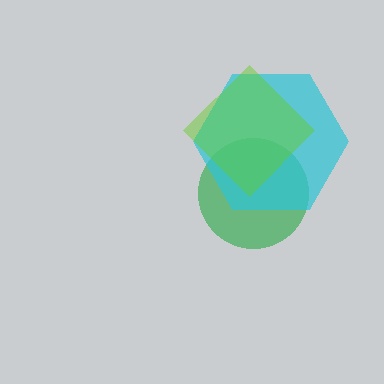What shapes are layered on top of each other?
The layered shapes are: a green circle, a cyan hexagon, a lime diamond.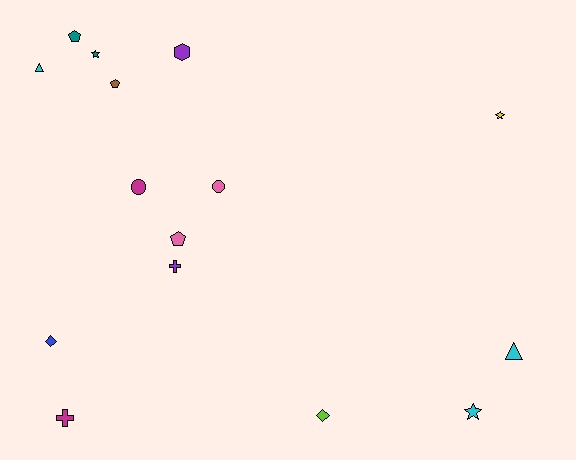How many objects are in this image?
There are 15 objects.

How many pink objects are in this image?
There are 2 pink objects.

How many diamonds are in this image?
There are 2 diamonds.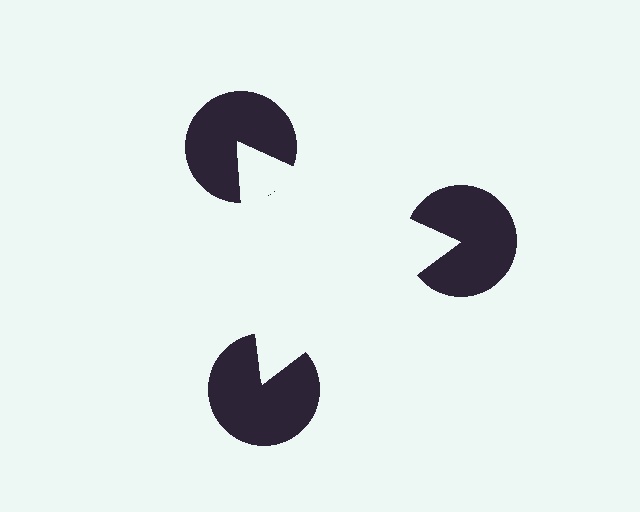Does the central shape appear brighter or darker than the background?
It typically appears slightly brighter than the background, even though no actual brightness change is drawn.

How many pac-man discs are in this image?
There are 3 — one at each vertex of the illusory triangle.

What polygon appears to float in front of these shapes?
An illusory triangle — its edges are inferred from the aligned wedge cuts in the pac-man discs, not physically drawn.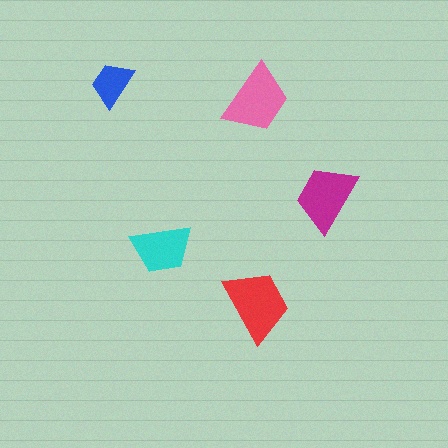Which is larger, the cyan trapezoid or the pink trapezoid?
The pink one.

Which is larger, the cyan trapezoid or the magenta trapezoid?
The magenta one.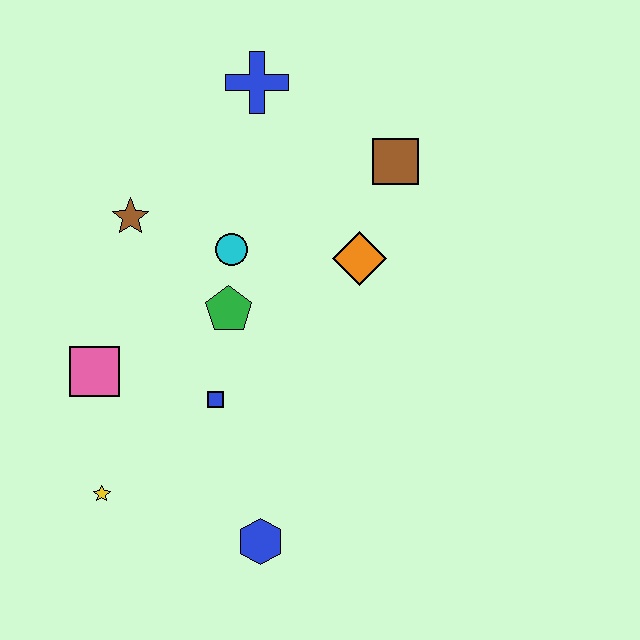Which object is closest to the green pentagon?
The cyan circle is closest to the green pentagon.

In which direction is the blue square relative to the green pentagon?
The blue square is below the green pentagon.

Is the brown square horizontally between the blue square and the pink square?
No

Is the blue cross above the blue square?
Yes